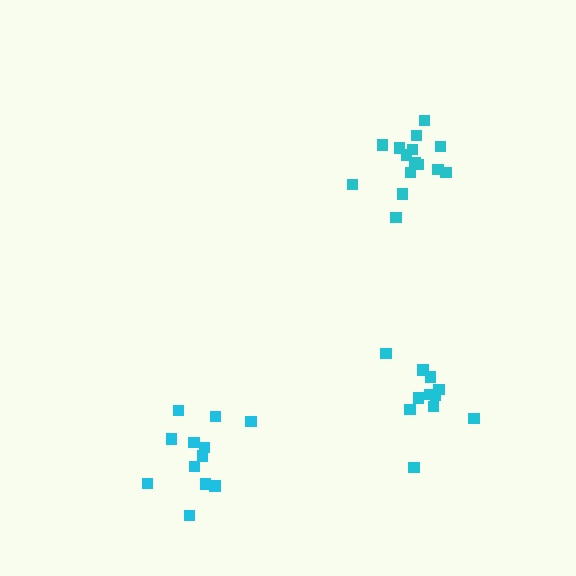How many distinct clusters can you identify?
There are 3 distinct clusters.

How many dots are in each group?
Group 1: 15 dots, Group 2: 11 dots, Group 3: 12 dots (38 total).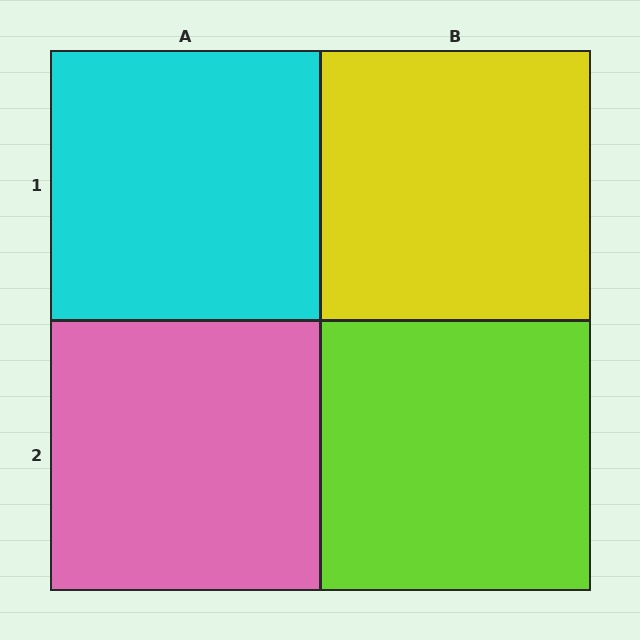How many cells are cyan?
1 cell is cyan.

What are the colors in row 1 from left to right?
Cyan, yellow.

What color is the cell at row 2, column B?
Lime.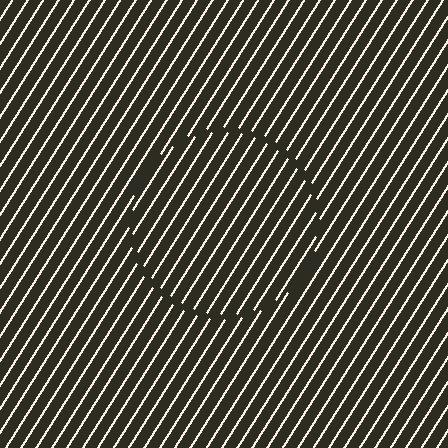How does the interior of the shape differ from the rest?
The interior of the shape contains the same grating, shifted by half a period — the contour is defined by the phase discontinuity where line-ends from the inner and outer gratings abut.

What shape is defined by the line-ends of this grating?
An illusory circle. The interior of the shape contains the same grating, shifted by half a period — the contour is defined by the phase discontinuity where line-ends from the inner and outer gratings abut.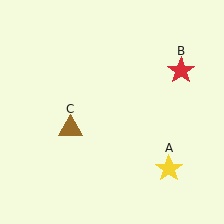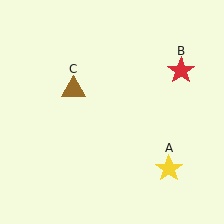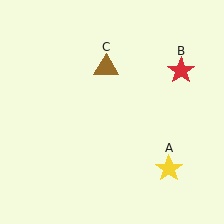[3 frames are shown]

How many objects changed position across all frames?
1 object changed position: brown triangle (object C).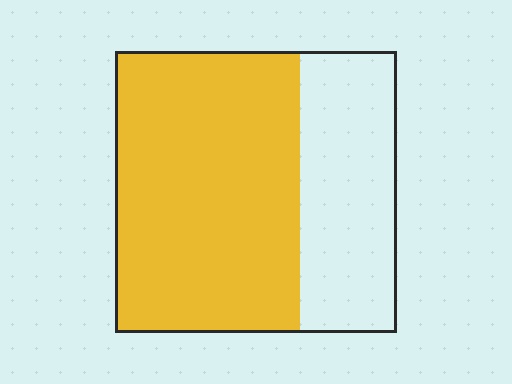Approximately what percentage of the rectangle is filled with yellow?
Approximately 65%.